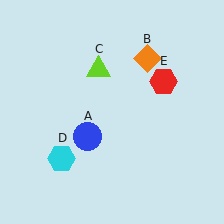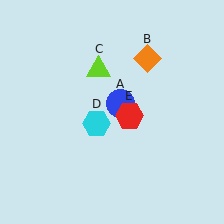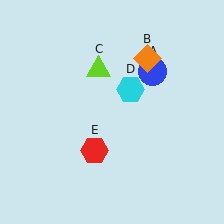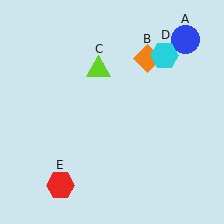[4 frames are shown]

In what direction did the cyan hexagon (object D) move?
The cyan hexagon (object D) moved up and to the right.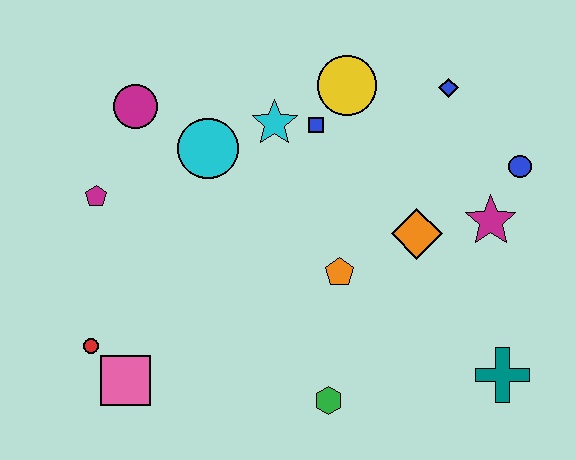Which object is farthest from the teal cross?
The magenta circle is farthest from the teal cross.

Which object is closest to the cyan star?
The blue square is closest to the cyan star.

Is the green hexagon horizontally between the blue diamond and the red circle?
Yes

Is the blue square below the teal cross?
No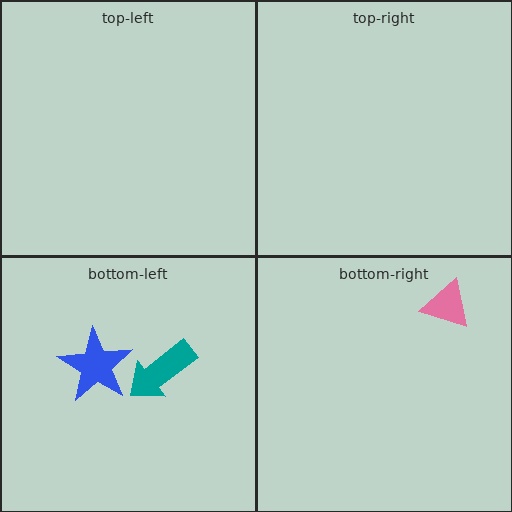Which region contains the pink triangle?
The bottom-right region.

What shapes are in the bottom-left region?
The teal arrow, the blue star.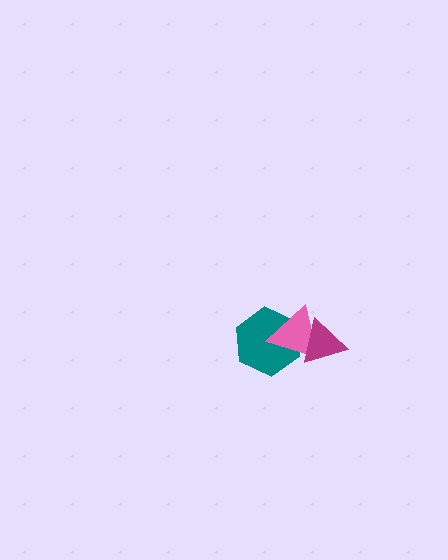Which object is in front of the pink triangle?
The magenta triangle is in front of the pink triangle.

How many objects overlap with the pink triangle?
2 objects overlap with the pink triangle.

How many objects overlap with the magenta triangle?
2 objects overlap with the magenta triangle.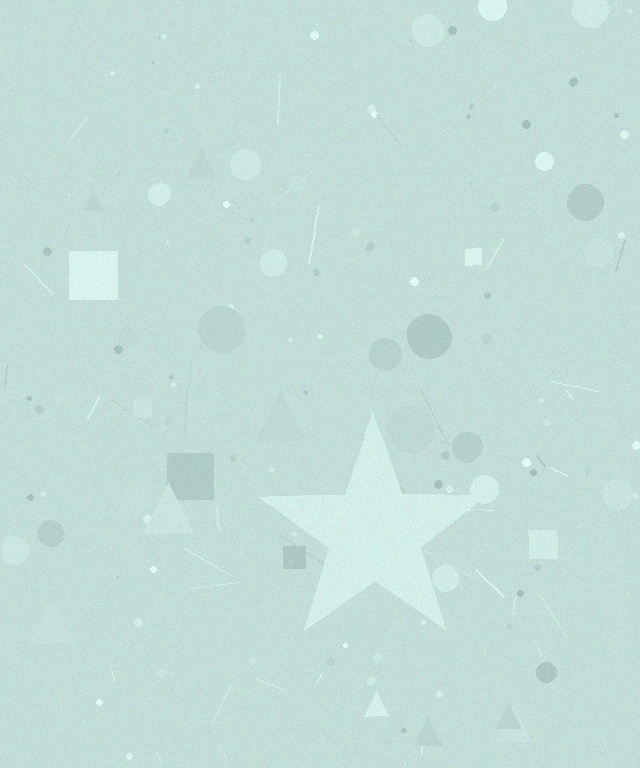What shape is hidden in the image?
A star is hidden in the image.